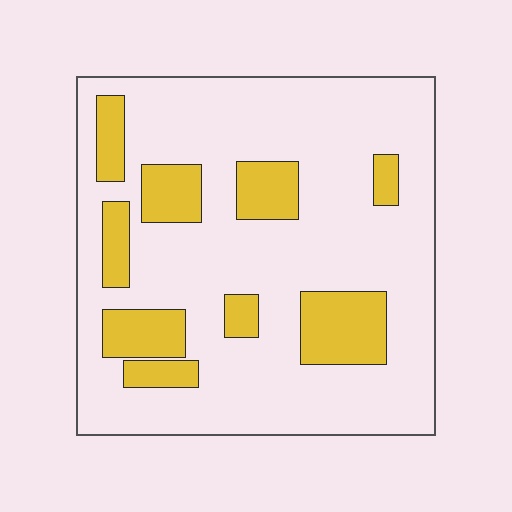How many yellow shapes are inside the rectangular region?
9.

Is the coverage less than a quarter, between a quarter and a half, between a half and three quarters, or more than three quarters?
Less than a quarter.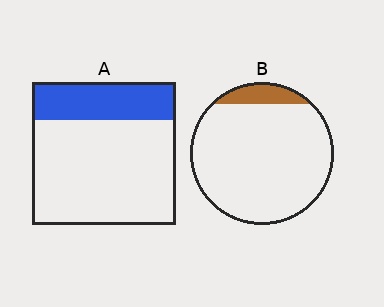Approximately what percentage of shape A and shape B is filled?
A is approximately 25% and B is approximately 10%.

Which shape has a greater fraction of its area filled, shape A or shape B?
Shape A.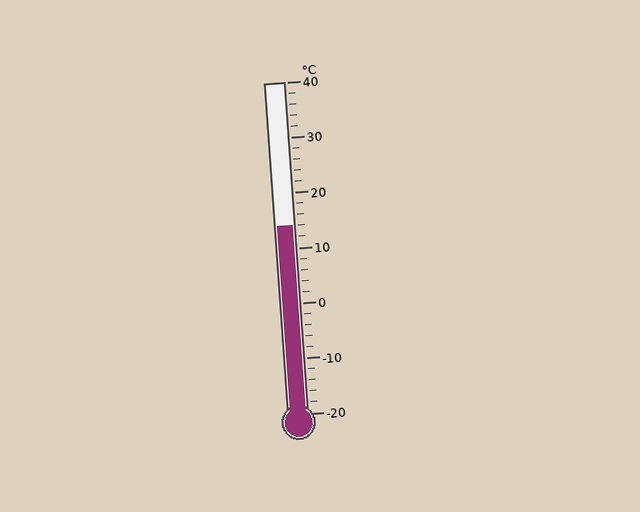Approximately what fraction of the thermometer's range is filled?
The thermometer is filled to approximately 55% of its range.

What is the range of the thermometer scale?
The thermometer scale ranges from -20°C to 40°C.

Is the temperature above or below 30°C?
The temperature is below 30°C.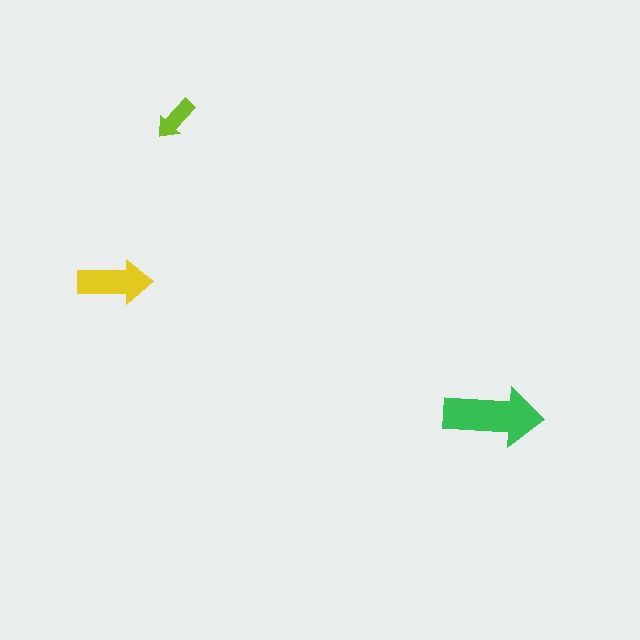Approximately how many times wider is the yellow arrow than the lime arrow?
About 1.5 times wider.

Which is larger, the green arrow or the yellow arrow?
The green one.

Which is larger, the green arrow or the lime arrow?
The green one.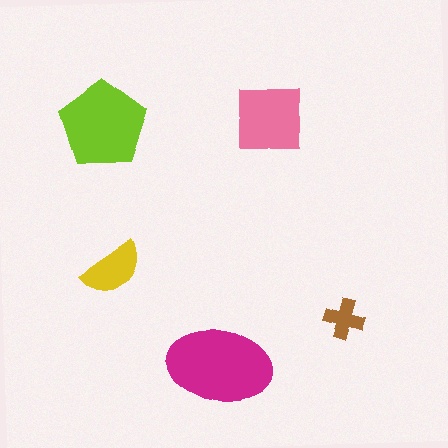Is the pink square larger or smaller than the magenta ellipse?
Smaller.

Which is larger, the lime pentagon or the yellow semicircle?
The lime pentagon.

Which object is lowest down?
The magenta ellipse is bottommost.